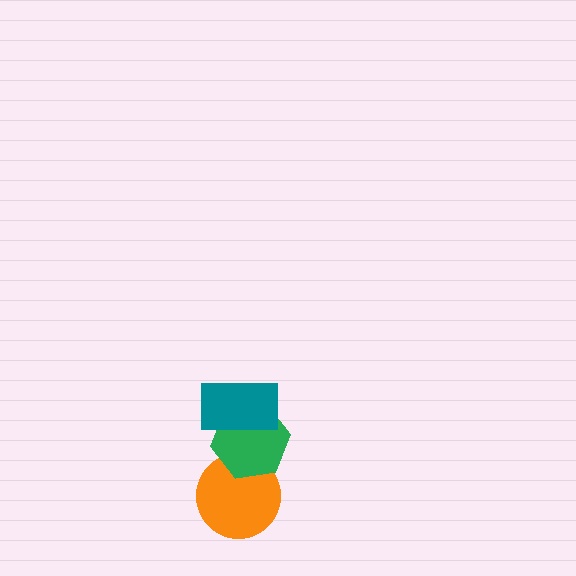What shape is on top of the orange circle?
The green hexagon is on top of the orange circle.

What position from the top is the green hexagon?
The green hexagon is 2nd from the top.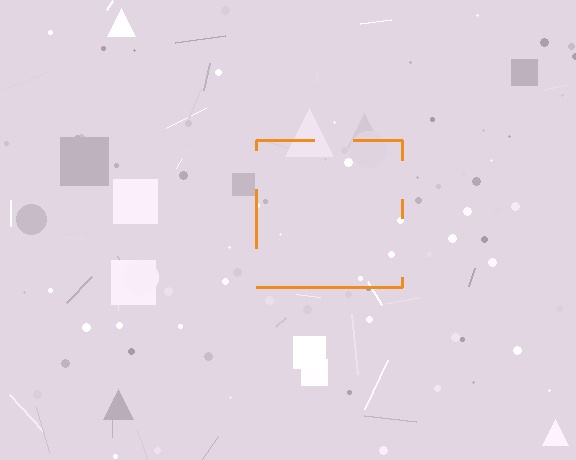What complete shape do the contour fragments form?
The contour fragments form a square.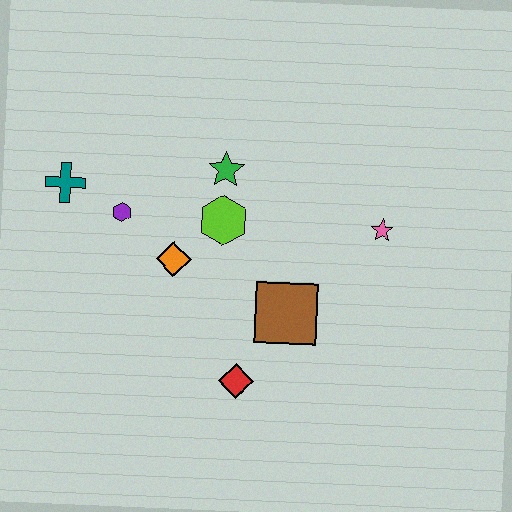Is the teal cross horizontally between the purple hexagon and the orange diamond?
No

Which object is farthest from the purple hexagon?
The pink star is farthest from the purple hexagon.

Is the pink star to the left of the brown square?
No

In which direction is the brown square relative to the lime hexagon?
The brown square is below the lime hexagon.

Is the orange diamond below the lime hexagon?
Yes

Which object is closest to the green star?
The lime hexagon is closest to the green star.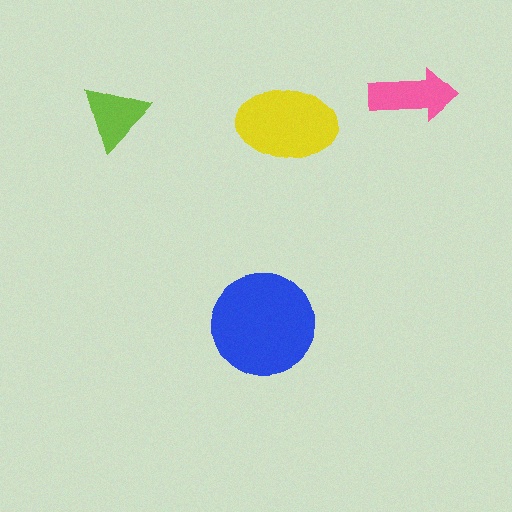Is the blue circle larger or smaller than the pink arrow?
Larger.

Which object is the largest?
The blue circle.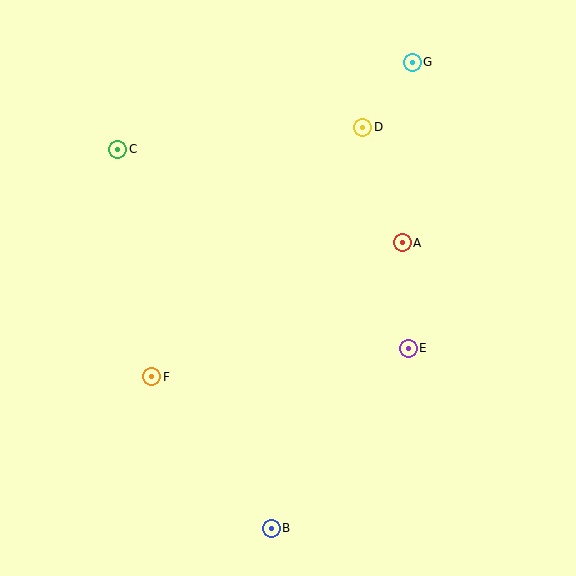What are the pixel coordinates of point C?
Point C is at (117, 149).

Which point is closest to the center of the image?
Point A at (403, 242) is closest to the center.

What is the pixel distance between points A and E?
The distance between A and E is 106 pixels.